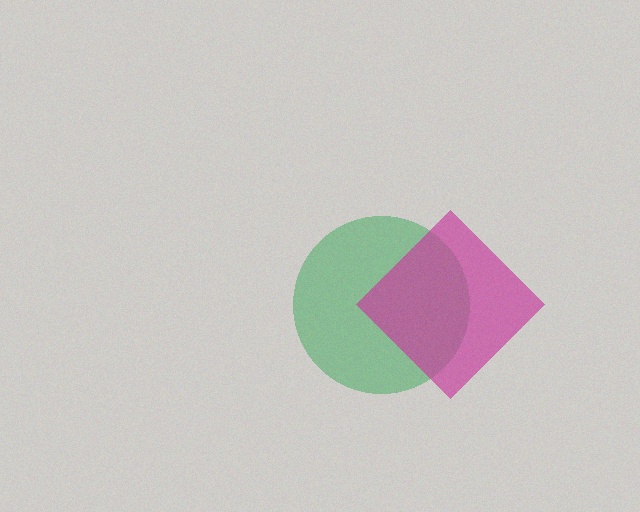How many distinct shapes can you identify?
There are 2 distinct shapes: a green circle, a magenta diamond.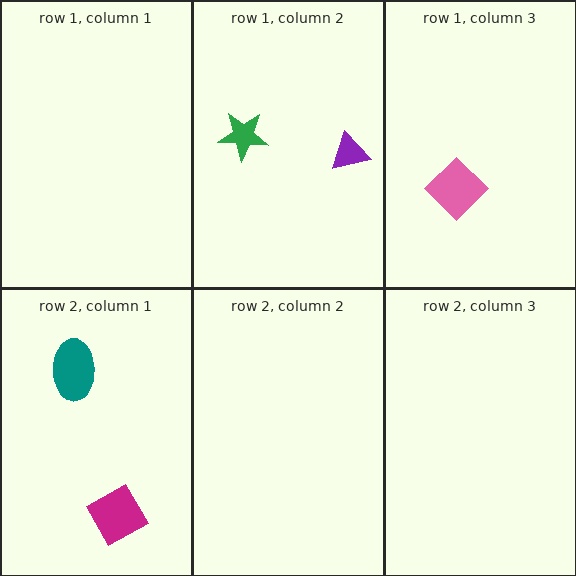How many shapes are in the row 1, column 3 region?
1.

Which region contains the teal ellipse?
The row 2, column 1 region.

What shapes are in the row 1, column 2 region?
The green star, the purple triangle.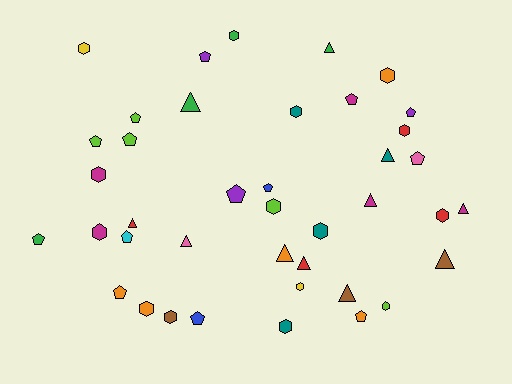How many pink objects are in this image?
There are 2 pink objects.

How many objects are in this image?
There are 40 objects.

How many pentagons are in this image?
There are 14 pentagons.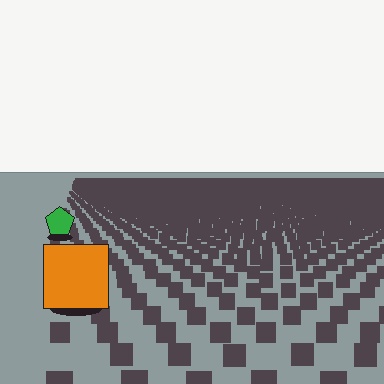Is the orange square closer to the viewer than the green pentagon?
Yes. The orange square is closer — you can tell from the texture gradient: the ground texture is coarser near it.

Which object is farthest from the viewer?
The green pentagon is farthest from the viewer. It appears smaller and the ground texture around it is denser.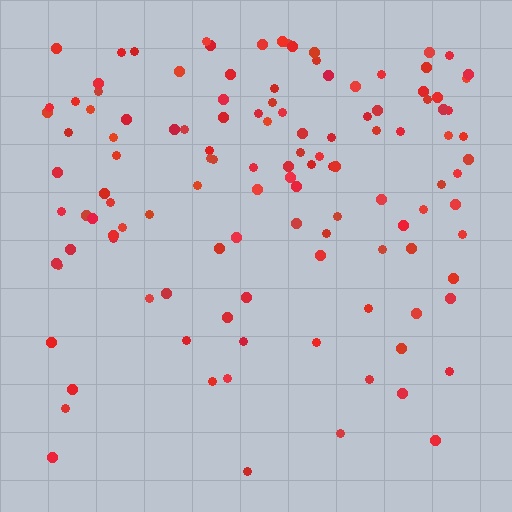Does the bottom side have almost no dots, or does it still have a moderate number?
Still a moderate number, just noticeably fewer than the top.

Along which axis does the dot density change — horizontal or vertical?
Vertical.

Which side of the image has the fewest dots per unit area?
The bottom.